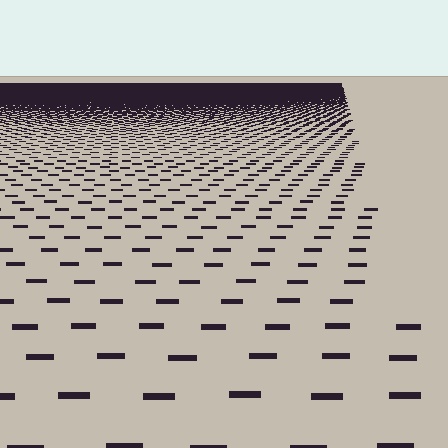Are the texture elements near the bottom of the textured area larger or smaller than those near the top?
Larger. Near the bottom, elements are closer to the viewer and appear at a bigger on-screen size.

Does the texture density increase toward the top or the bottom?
Density increases toward the top.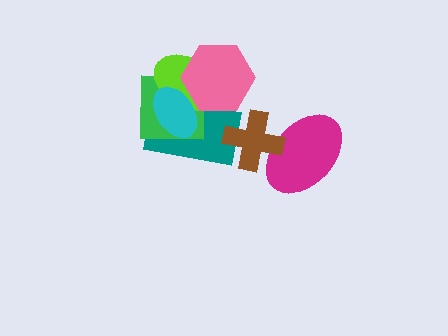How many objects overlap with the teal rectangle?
5 objects overlap with the teal rectangle.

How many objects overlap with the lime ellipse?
4 objects overlap with the lime ellipse.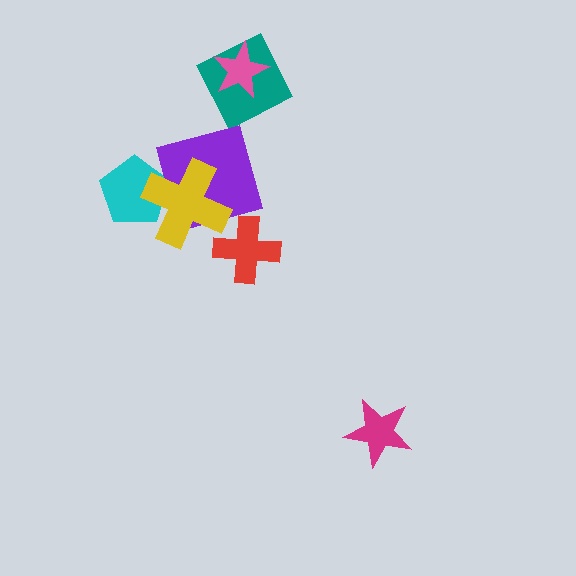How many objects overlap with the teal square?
1 object overlaps with the teal square.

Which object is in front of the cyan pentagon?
The yellow cross is in front of the cyan pentagon.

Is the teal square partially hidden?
Yes, it is partially covered by another shape.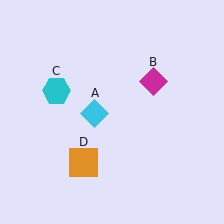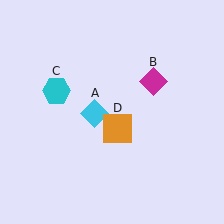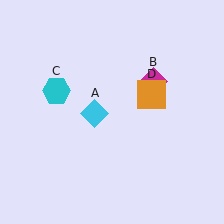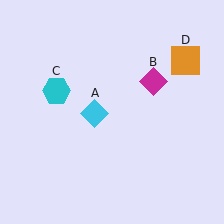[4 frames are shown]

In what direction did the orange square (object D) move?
The orange square (object D) moved up and to the right.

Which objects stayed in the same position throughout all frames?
Cyan diamond (object A) and magenta diamond (object B) and cyan hexagon (object C) remained stationary.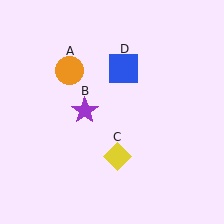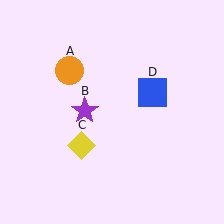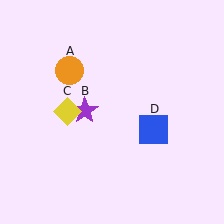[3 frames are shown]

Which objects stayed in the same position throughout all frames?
Orange circle (object A) and purple star (object B) remained stationary.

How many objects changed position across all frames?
2 objects changed position: yellow diamond (object C), blue square (object D).